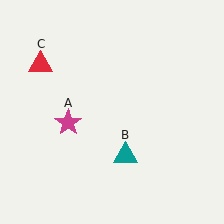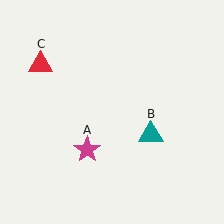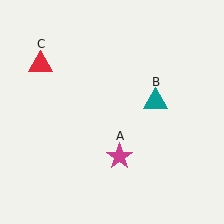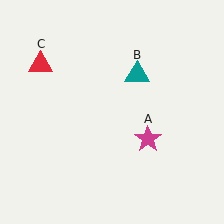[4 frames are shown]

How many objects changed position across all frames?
2 objects changed position: magenta star (object A), teal triangle (object B).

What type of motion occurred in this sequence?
The magenta star (object A), teal triangle (object B) rotated counterclockwise around the center of the scene.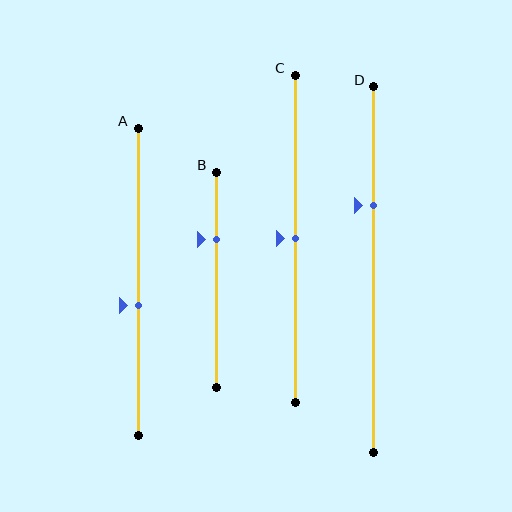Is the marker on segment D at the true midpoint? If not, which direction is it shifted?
No, the marker on segment D is shifted upward by about 17% of the segment length.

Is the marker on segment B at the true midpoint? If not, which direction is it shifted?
No, the marker on segment B is shifted upward by about 19% of the segment length.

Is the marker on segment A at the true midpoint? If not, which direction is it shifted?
No, the marker on segment A is shifted downward by about 8% of the segment length.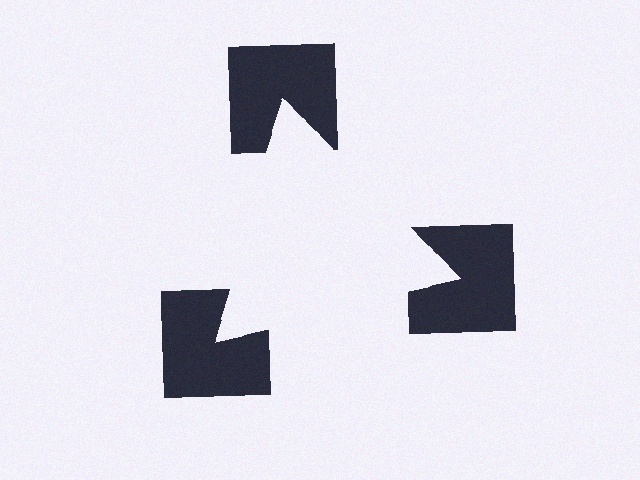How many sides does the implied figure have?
3 sides.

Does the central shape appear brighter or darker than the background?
It typically appears slightly brighter than the background, even though no actual brightness change is drawn.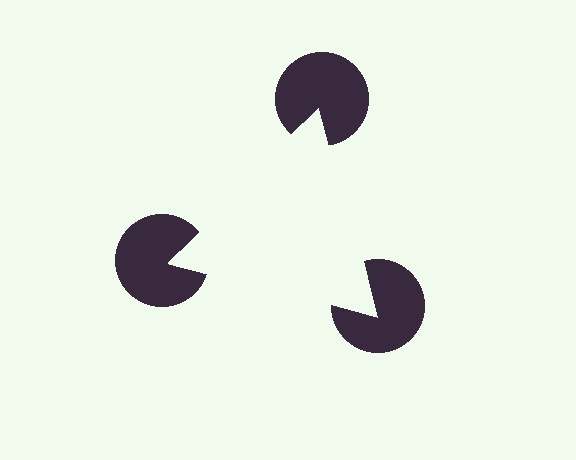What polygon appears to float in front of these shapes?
An illusory triangle — its edges are inferred from the aligned wedge cuts in the pac-man discs, not physically drawn.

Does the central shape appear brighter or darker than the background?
It typically appears slightly brighter than the background, even though no actual brightness change is drawn.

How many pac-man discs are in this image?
There are 3 — one at each vertex of the illusory triangle.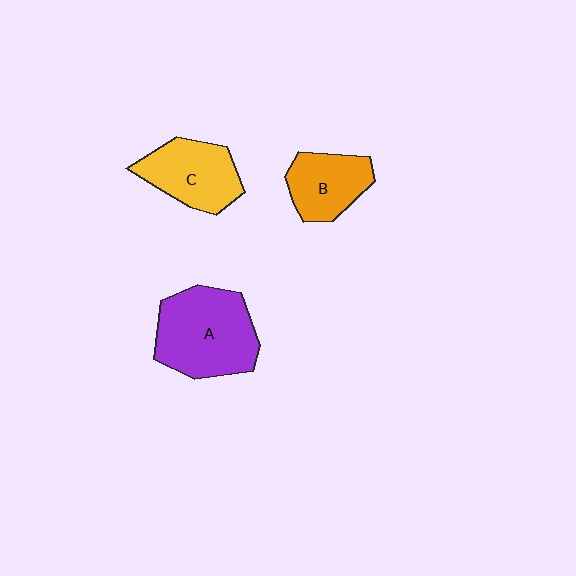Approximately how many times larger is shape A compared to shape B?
Approximately 1.7 times.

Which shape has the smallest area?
Shape B (orange).